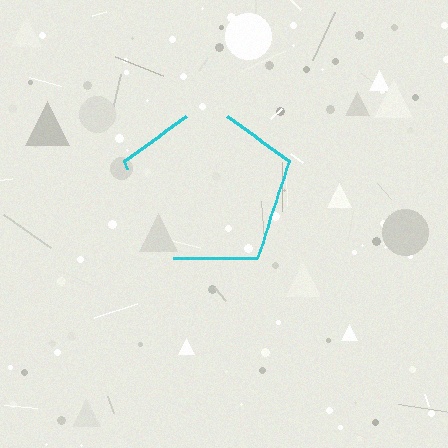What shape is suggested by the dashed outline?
The dashed outline suggests a pentagon.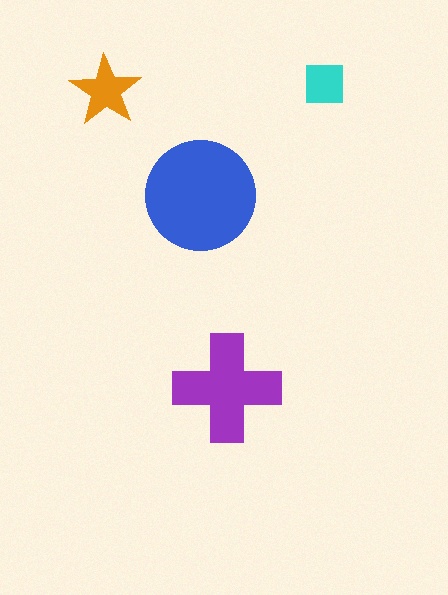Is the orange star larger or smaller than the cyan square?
Larger.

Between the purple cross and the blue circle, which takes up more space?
The blue circle.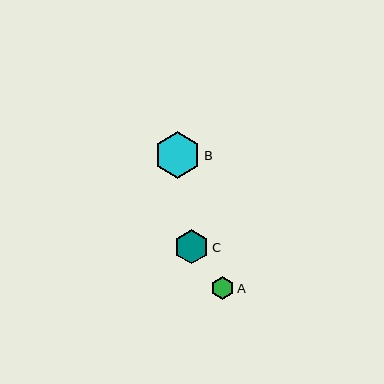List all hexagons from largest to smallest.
From largest to smallest: B, C, A.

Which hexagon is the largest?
Hexagon B is the largest with a size of approximately 47 pixels.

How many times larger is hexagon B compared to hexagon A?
Hexagon B is approximately 2.0 times the size of hexagon A.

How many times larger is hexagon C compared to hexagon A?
Hexagon C is approximately 1.5 times the size of hexagon A.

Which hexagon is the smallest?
Hexagon A is the smallest with a size of approximately 23 pixels.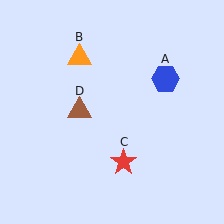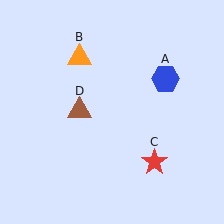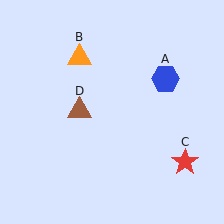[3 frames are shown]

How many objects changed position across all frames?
1 object changed position: red star (object C).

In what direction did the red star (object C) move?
The red star (object C) moved right.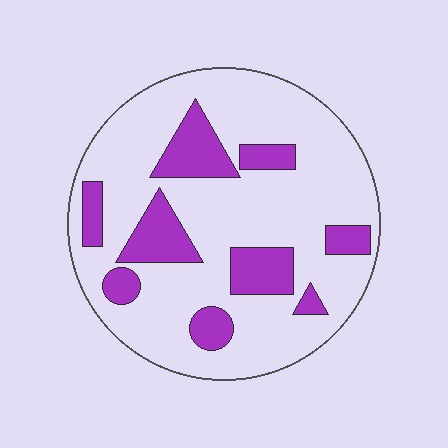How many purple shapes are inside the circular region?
9.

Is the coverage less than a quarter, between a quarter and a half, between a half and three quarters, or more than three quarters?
Less than a quarter.